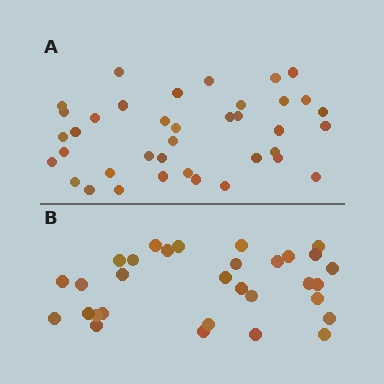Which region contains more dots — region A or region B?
Region A (the top region) has more dots.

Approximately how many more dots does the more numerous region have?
Region A has roughly 8 or so more dots than region B.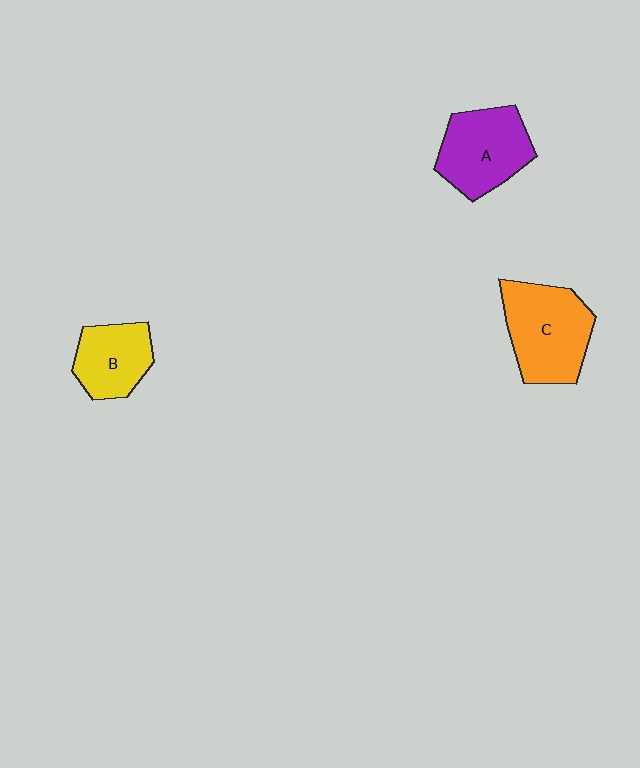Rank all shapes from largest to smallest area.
From largest to smallest: C (orange), A (purple), B (yellow).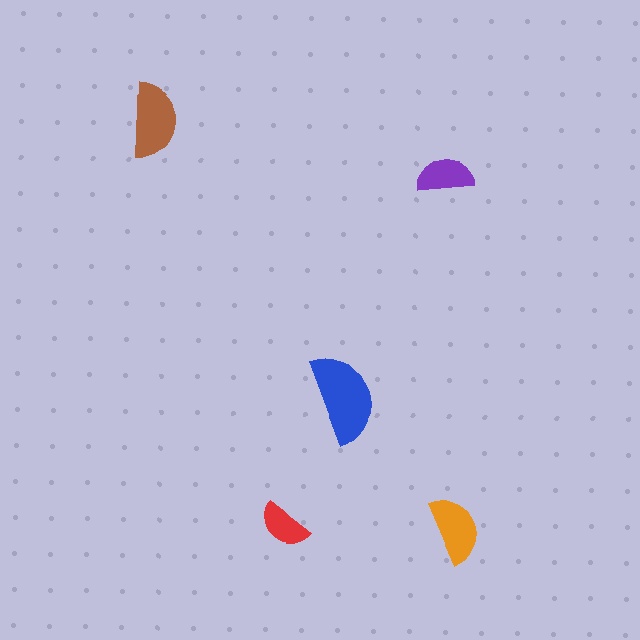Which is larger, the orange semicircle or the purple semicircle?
The orange one.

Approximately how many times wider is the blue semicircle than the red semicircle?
About 1.5 times wider.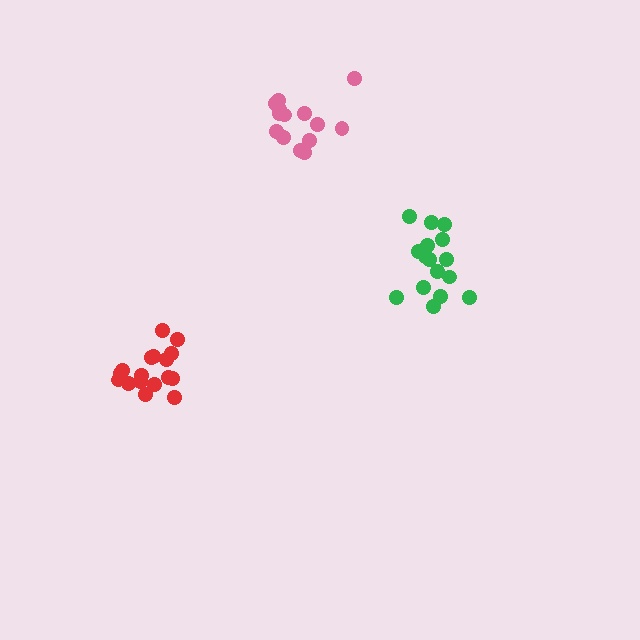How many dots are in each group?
Group 1: 17 dots, Group 2: 14 dots, Group 3: 16 dots (47 total).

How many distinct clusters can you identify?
There are 3 distinct clusters.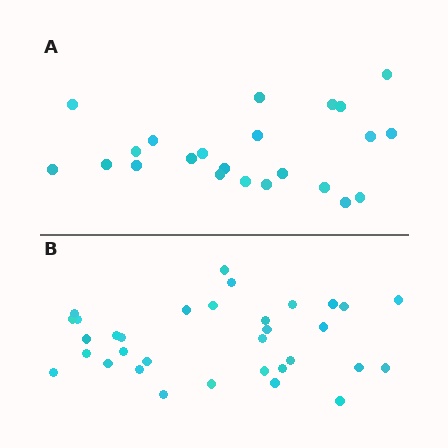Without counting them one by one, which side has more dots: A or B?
Region B (the bottom region) has more dots.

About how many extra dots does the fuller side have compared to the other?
Region B has roughly 10 or so more dots than region A.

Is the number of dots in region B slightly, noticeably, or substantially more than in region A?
Region B has noticeably more, but not dramatically so. The ratio is roughly 1.4 to 1.